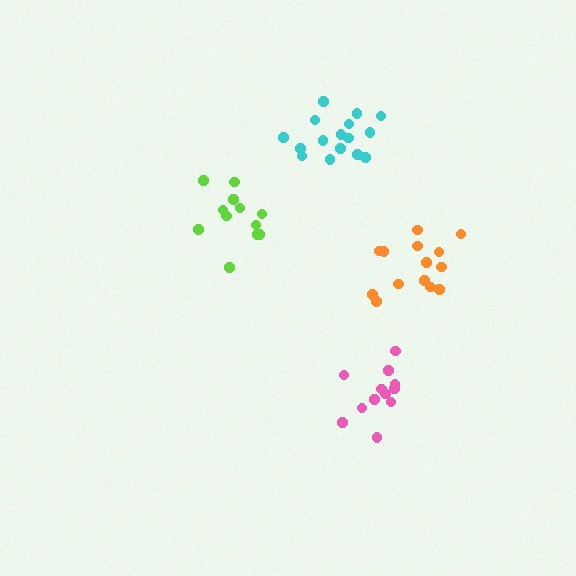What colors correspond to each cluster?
The clusters are colored: pink, lime, cyan, orange.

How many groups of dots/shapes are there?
There are 4 groups.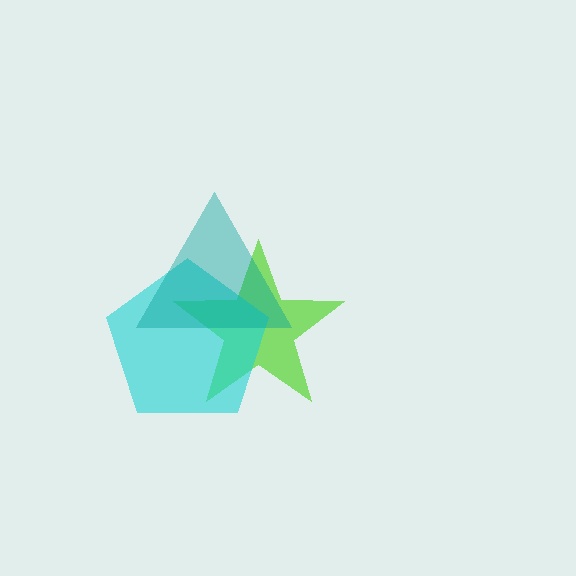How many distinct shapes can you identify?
There are 3 distinct shapes: a lime star, a cyan pentagon, a teal triangle.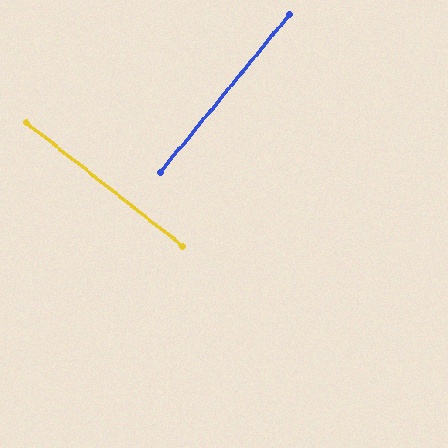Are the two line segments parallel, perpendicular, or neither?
Perpendicular — they meet at approximately 89°.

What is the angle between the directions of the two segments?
Approximately 89 degrees.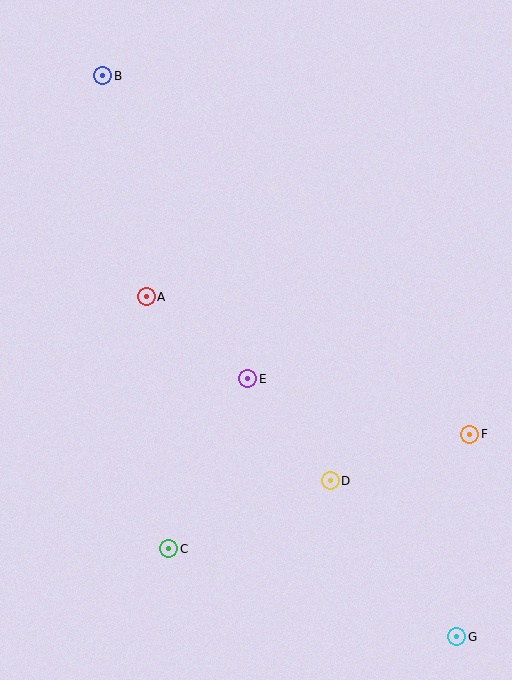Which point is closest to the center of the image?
Point E at (248, 379) is closest to the center.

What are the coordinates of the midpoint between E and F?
The midpoint between E and F is at (359, 407).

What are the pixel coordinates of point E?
Point E is at (248, 379).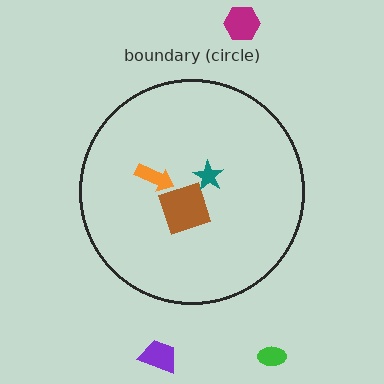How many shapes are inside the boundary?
3 inside, 3 outside.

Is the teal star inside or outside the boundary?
Inside.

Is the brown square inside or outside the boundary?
Inside.